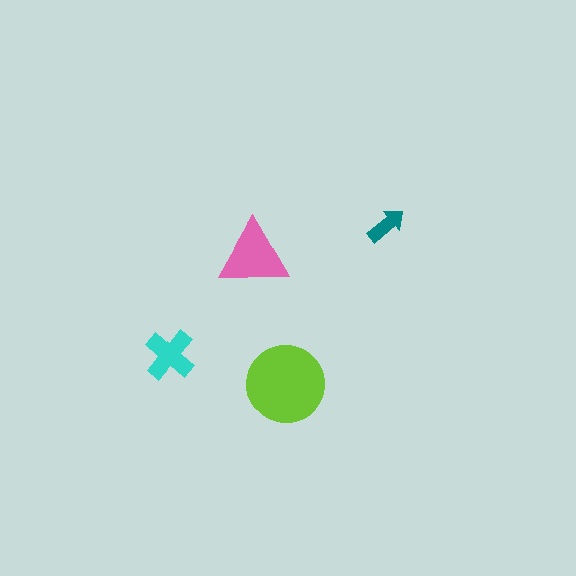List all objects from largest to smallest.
The lime circle, the pink triangle, the cyan cross, the teal arrow.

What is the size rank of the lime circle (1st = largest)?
1st.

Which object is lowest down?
The lime circle is bottommost.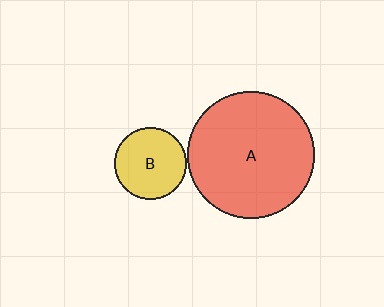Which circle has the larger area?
Circle A (red).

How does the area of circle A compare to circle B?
Approximately 3.1 times.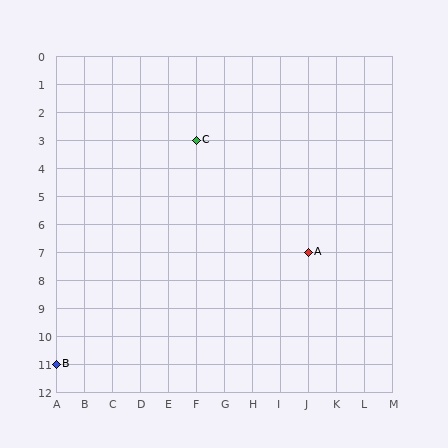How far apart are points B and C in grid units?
Points B and C are 5 columns and 8 rows apart (about 9.4 grid units diagonally).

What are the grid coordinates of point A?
Point A is at grid coordinates (J, 7).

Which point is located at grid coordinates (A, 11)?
Point B is at (A, 11).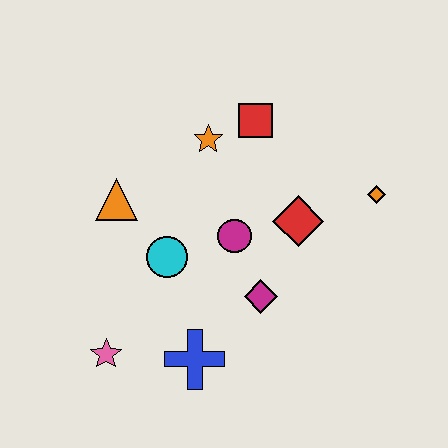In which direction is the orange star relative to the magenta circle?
The orange star is above the magenta circle.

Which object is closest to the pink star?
The blue cross is closest to the pink star.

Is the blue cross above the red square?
No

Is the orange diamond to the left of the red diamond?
No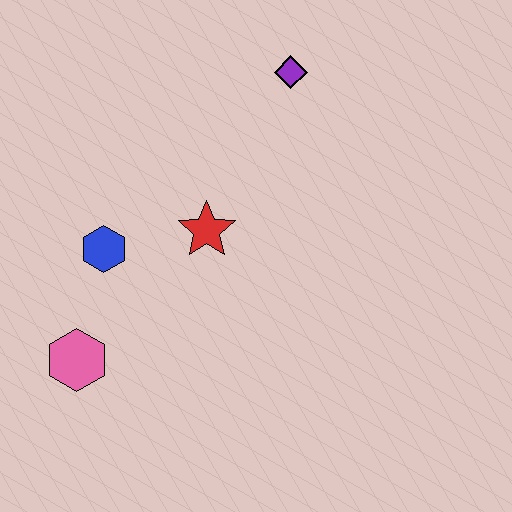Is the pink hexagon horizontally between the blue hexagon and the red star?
No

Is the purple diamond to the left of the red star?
No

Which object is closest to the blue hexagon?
The red star is closest to the blue hexagon.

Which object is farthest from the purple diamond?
The pink hexagon is farthest from the purple diamond.